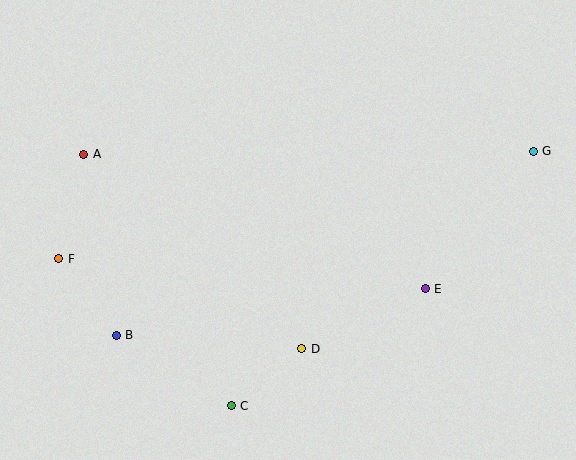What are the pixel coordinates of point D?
Point D is at (302, 349).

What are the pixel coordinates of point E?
Point E is at (425, 289).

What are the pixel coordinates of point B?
Point B is at (116, 335).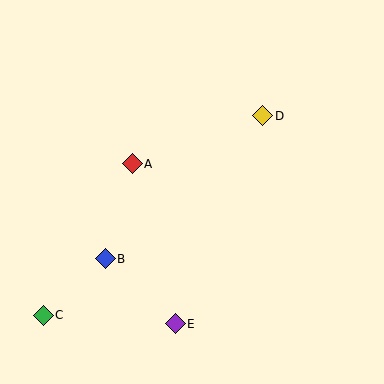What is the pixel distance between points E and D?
The distance between E and D is 226 pixels.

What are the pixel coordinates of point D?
Point D is at (263, 116).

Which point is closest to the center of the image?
Point A at (132, 164) is closest to the center.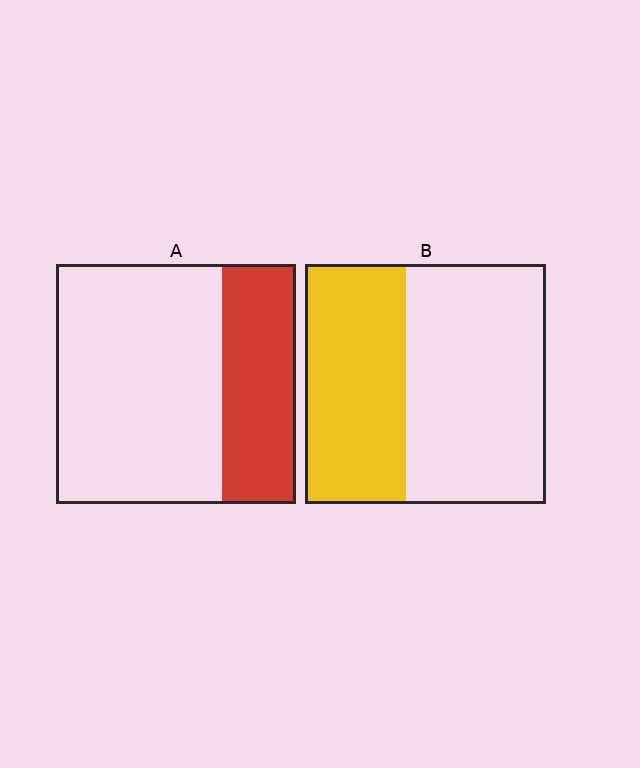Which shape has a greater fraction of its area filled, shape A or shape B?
Shape B.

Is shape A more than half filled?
No.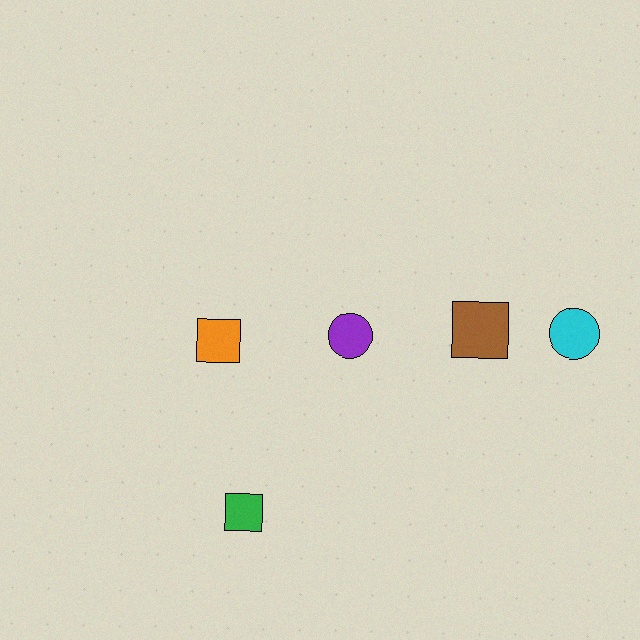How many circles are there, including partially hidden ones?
There are 2 circles.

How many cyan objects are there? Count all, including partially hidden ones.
There is 1 cyan object.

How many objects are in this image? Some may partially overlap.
There are 5 objects.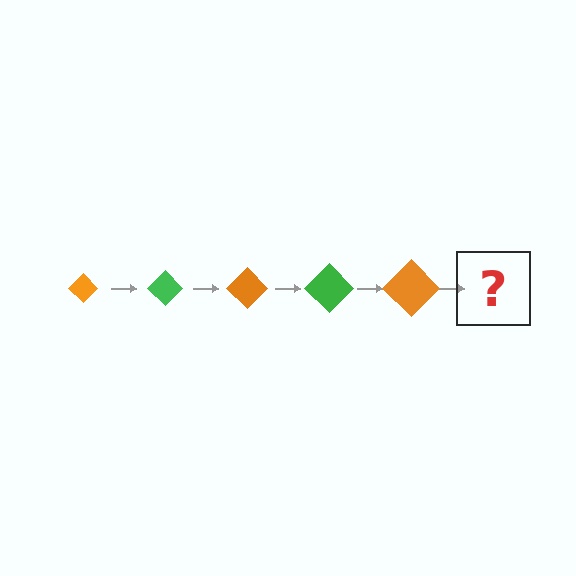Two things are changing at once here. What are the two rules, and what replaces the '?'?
The two rules are that the diamond grows larger each step and the color cycles through orange and green. The '?' should be a green diamond, larger than the previous one.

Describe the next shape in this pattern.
It should be a green diamond, larger than the previous one.